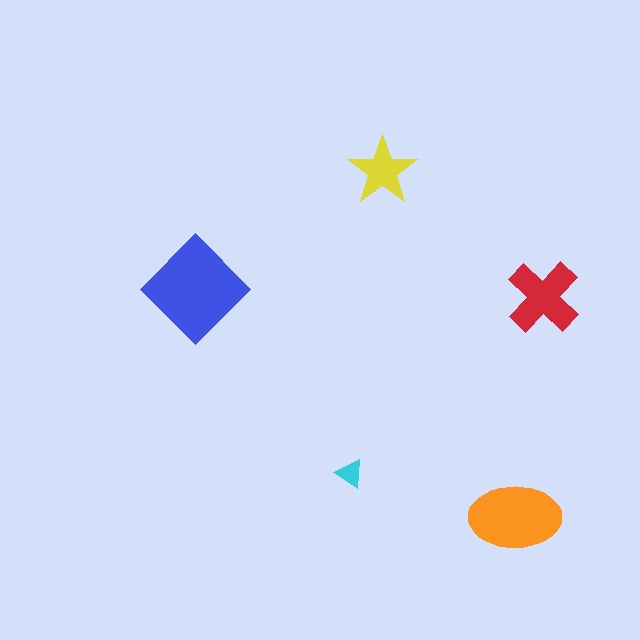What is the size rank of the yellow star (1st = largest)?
4th.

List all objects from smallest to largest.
The cyan triangle, the yellow star, the red cross, the orange ellipse, the blue diamond.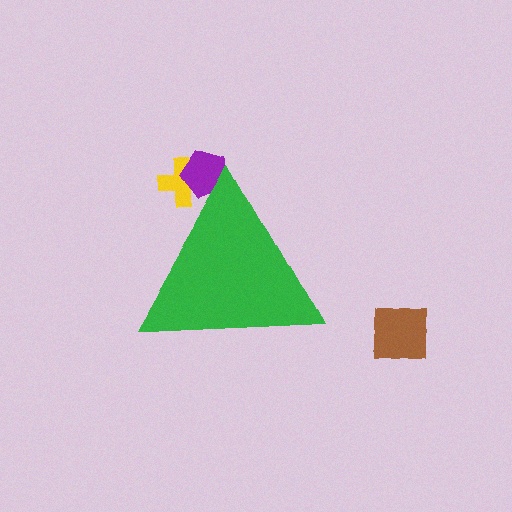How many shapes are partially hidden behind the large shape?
2 shapes are partially hidden.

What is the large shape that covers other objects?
A green triangle.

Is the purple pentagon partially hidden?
Yes, the purple pentagon is partially hidden behind the green triangle.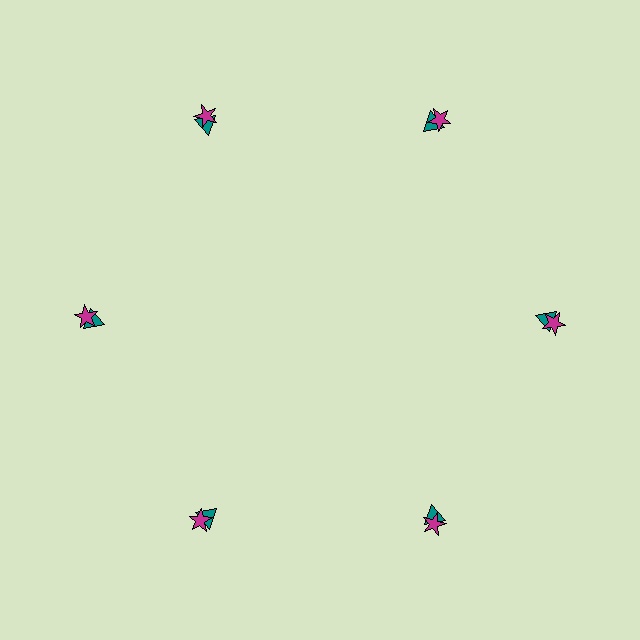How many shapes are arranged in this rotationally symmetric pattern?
There are 12 shapes, arranged in 6 groups of 2.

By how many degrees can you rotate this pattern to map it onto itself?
The pattern maps onto itself every 60 degrees of rotation.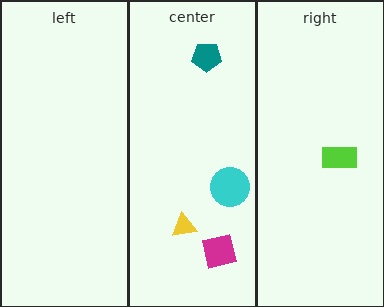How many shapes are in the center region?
4.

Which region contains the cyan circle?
The center region.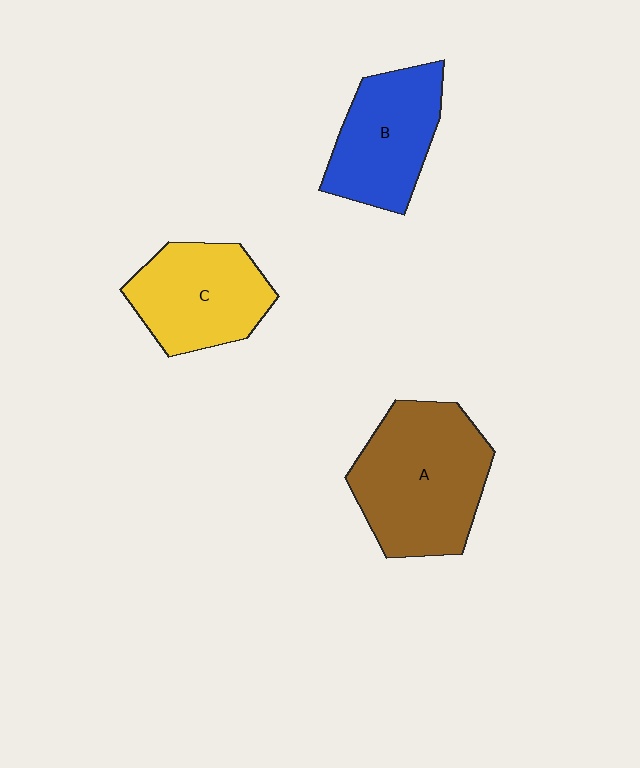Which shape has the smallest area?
Shape B (blue).